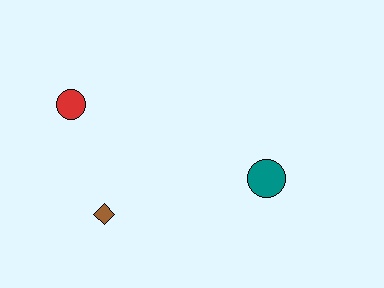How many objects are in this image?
There are 3 objects.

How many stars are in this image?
There are no stars.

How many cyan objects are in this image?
There are no cyan objects.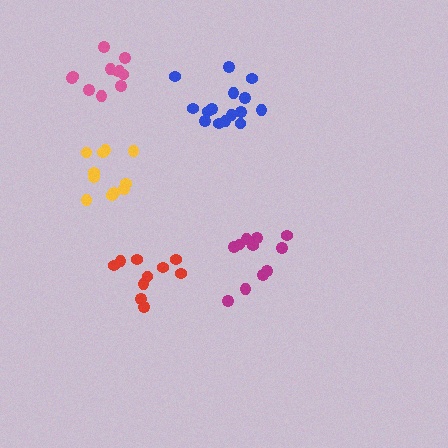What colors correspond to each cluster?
The clusters are colored: yellow, red, magenta, blue, pink.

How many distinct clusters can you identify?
There are 5 distinct clusters.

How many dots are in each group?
Group 1: 11 dots, Group 2: 10 dots, Group 3: 11 dots, Group 4: 15 dots, Group 5: 11 dots (58 total).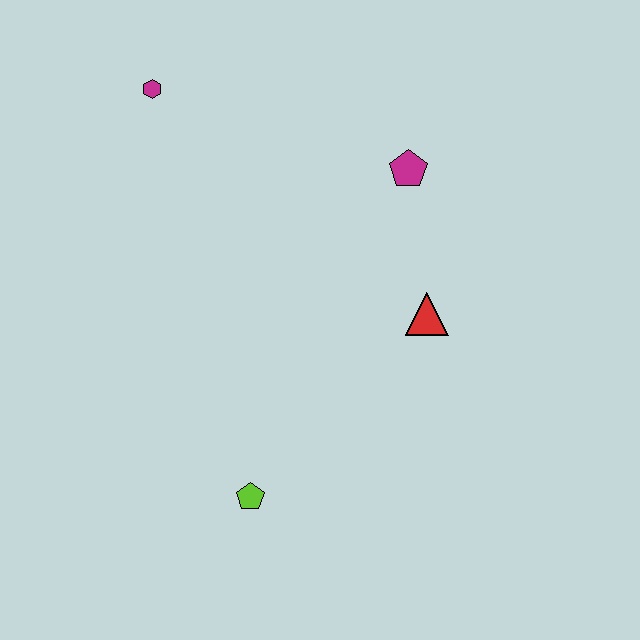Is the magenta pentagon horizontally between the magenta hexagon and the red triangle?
Yes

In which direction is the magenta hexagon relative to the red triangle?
The magenta hexagon is to the left of the red triangle.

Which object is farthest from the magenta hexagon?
The lime pentagon is farthest from the magenta hexagon.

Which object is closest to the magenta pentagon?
The red triangle is closest to the magenta pentagon.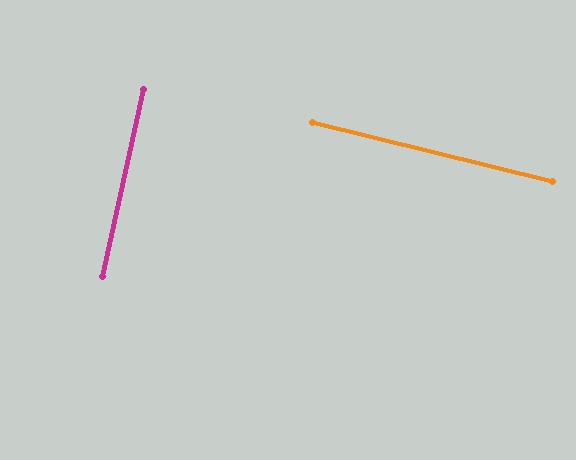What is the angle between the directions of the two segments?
Approximately 89 degrees.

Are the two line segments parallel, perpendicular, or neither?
Perpendicular — they meet at approximately 89°.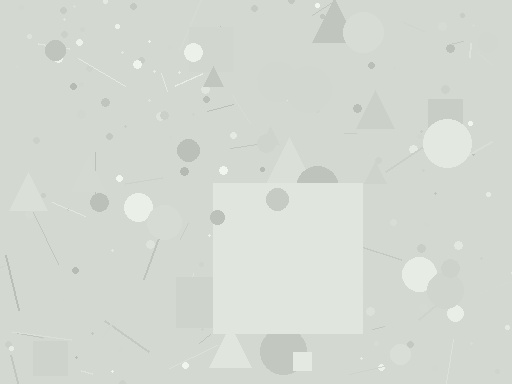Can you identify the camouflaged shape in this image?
The camouflaged shape is a square.